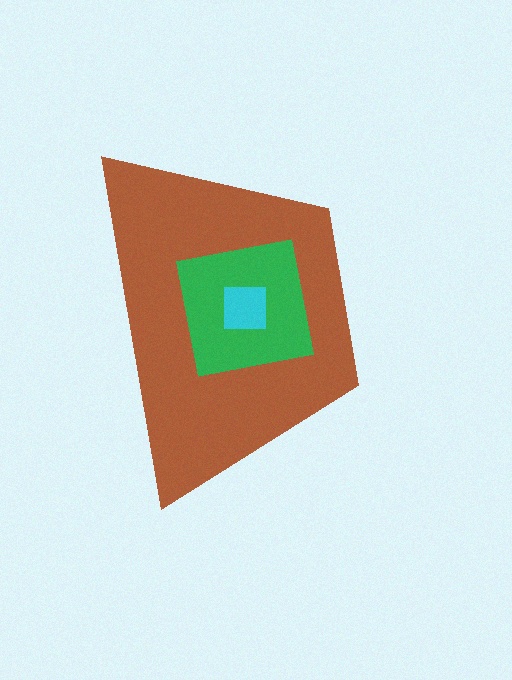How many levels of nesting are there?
3.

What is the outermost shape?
The brown trapezoid.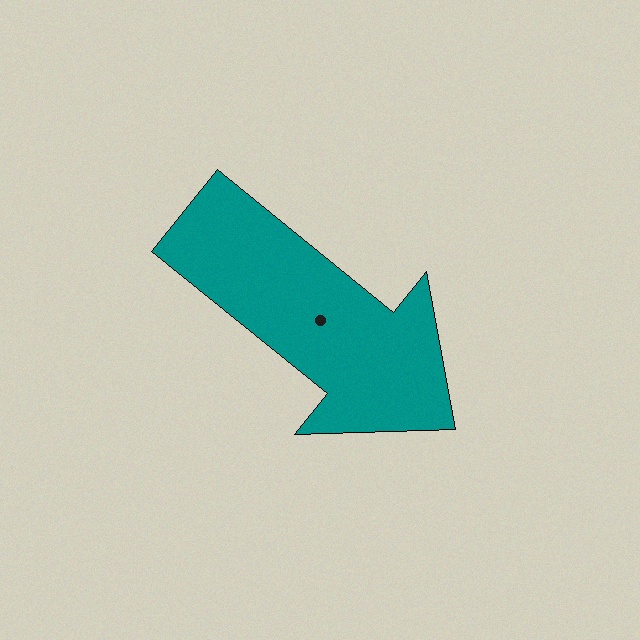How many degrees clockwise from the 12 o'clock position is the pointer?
Approximately 129 degrees.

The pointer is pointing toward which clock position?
Roughly 4 o'clock.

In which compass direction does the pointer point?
Southeast.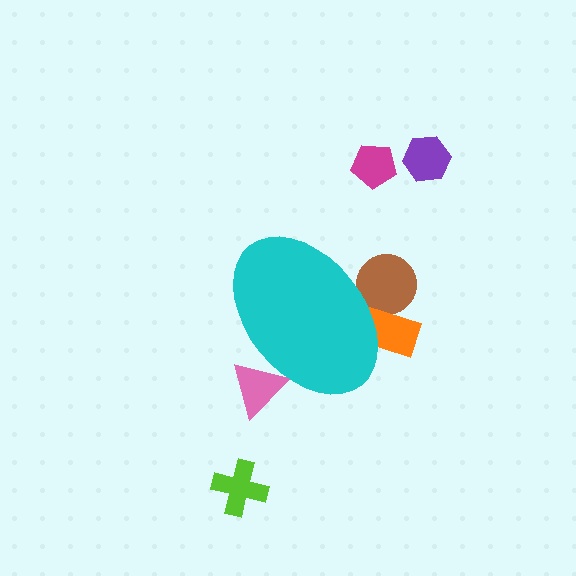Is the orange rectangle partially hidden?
Yes, the orange rectangle is partially hidden behind the cyan ellipse.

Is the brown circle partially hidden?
Yes, the brown circle is partially hidden behind the cyan ellipse.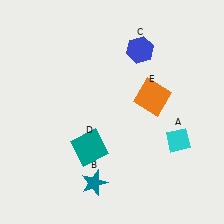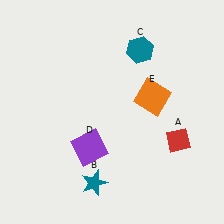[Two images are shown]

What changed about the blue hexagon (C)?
In Image 1, C is blue. In Image 2, it changed to teal.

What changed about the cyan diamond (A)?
In Image 1, A is cyan. In Image 2, it changed to red.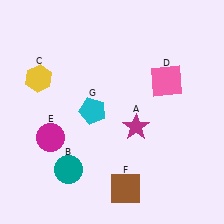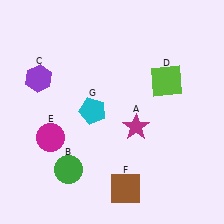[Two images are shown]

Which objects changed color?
B changed from teal to green. C changed from yellow to purple. D changed from pink to lime.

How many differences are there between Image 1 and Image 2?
There are 3 differences between the two images.